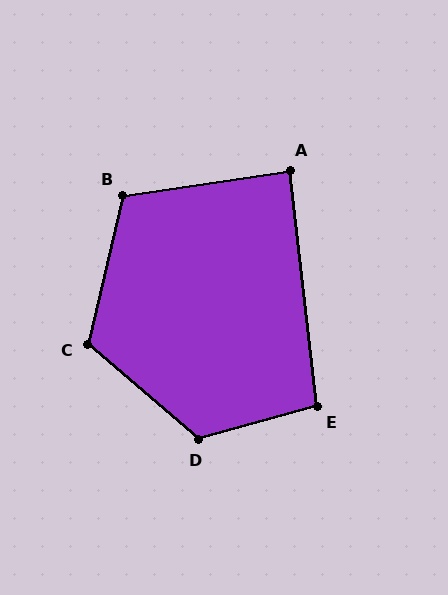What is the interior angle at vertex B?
Approximately 112 degrees (obtuse).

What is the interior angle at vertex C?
Approximately 117 degrees (obtuse).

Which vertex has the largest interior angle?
D, at approximately 124 degrees.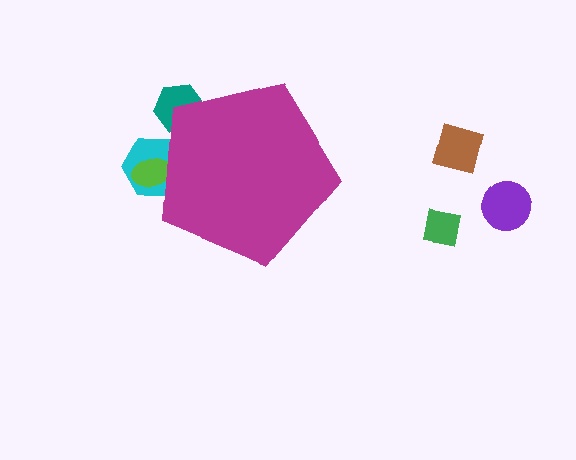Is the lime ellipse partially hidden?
Yes, the lime ellipse is partially hidden behind the magenta pentagon.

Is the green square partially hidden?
No, the green square is fully visible.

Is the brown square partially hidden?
No, the brown square is fully visible.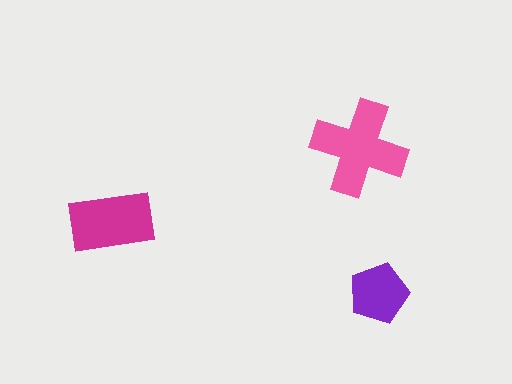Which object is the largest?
The pink cross.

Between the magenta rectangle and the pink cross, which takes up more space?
The pink cross.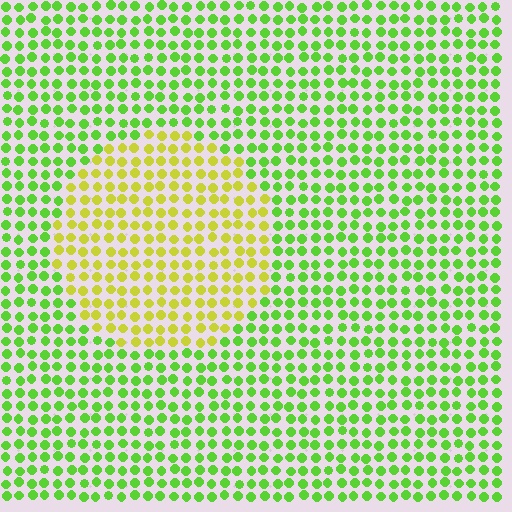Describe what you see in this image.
The image is filled with small lime elements in a uniform arrangement. A circle-shaped region is visible where the elements are tinted to a slightly different hue, forming a subtle color boundary.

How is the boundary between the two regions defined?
The boundary is defined purely by a slight shift in hue (about 41 degrees). Spacing, size, and orientation are identical on both sides.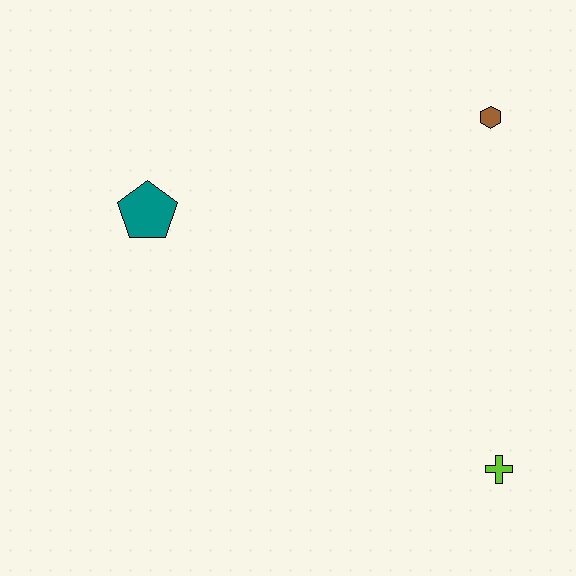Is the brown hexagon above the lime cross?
Yes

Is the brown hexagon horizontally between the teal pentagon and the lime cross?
Yes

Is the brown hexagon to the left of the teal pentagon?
No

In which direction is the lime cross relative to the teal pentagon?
The lime cross is to the right of the teal pentagon.